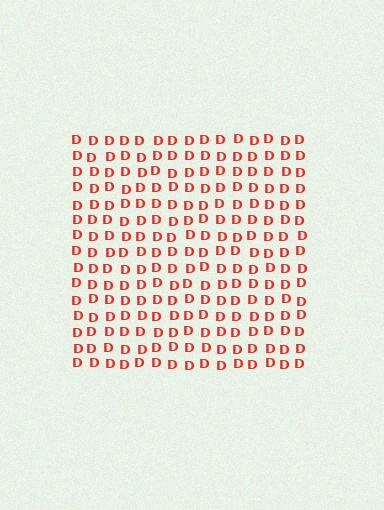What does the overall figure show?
The overall figure shows a square.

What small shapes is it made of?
It is made of small letter D's.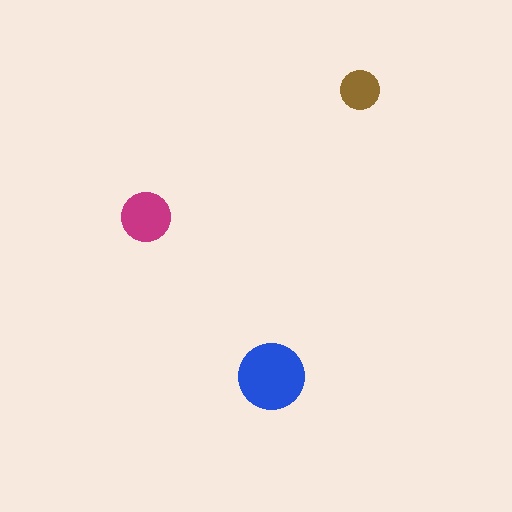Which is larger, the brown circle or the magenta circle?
The magenta one.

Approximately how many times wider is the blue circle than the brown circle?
About 1.5 times wider.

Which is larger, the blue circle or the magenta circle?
The blue one.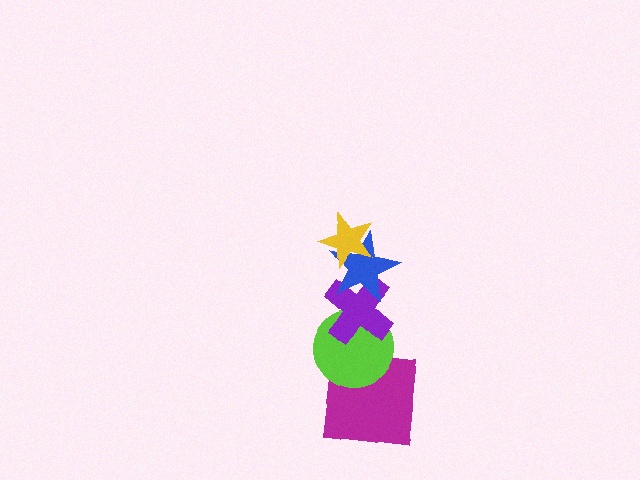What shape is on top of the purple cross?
The blue star is on top of the purple cross.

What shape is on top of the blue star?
The yellow star is on top of the blue star.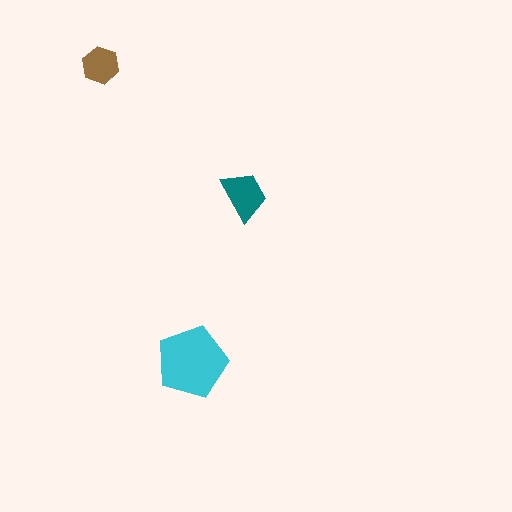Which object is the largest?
The cyan pentagon.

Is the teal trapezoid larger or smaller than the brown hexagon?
Larger.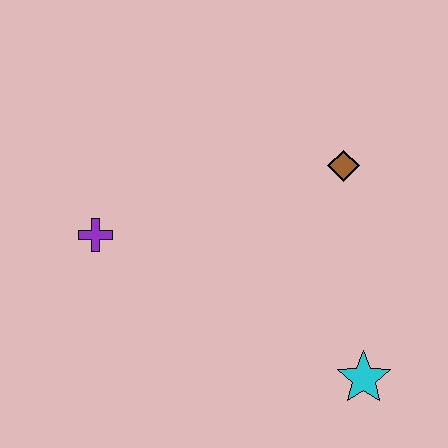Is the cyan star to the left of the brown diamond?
No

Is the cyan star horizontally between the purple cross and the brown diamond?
No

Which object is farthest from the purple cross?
The cyan star is farthest from the purple cross.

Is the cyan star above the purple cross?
No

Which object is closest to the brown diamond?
The cyan star is closest to the brown diamond.